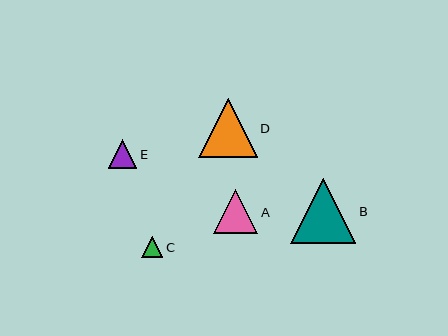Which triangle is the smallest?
Triangle C is the smallest with a size of approximately 21 pixels.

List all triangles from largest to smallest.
From largest to smallest: B, D, A, E, C.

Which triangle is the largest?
Triangle B is the largest with a size of approximately 65 pixels.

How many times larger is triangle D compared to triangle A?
Triangle D is approximately 1.3 times the size of triangle A.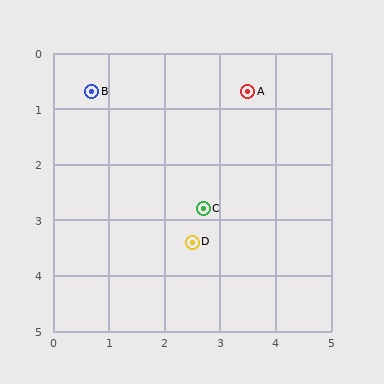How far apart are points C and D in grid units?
Points C and D are about 0.6 grid units apart.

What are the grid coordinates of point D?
Point D is at approximately (2.5, 3.4).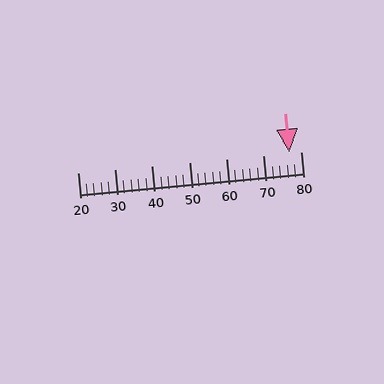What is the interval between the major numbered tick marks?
The major tick marks are spaced 10 units apart.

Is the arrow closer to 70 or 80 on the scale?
The arrow is closer to 80.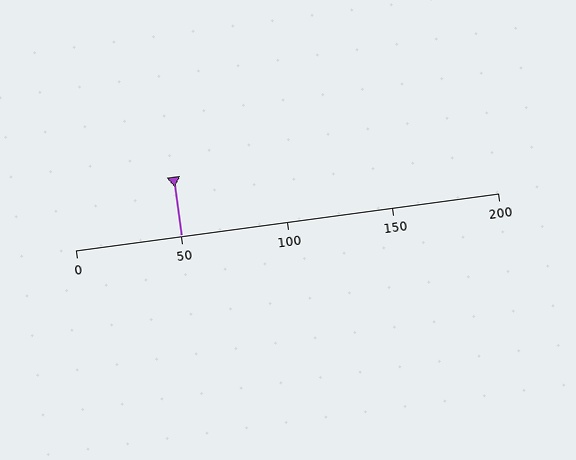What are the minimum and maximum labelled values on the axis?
The axis runs from 0 to 200.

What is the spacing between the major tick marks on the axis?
The major ticks are spaced 50 apart.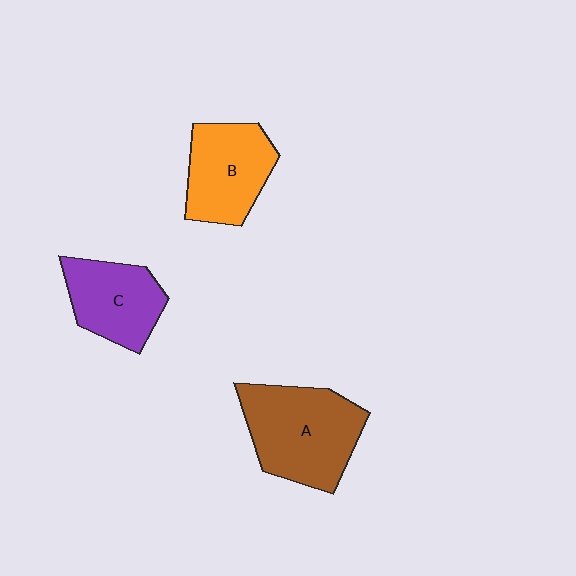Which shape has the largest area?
Shape A (brown).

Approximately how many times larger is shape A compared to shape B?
Approximately 1.3 times.